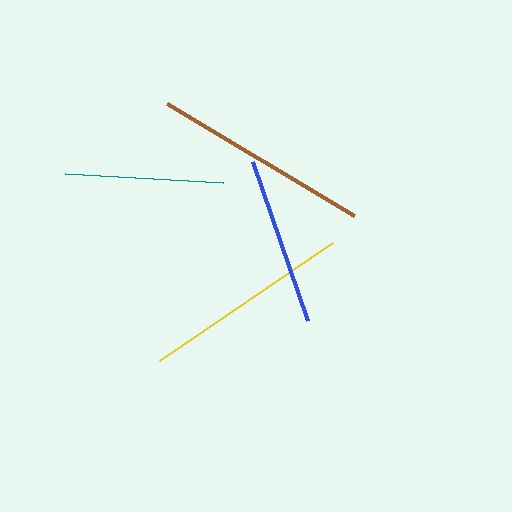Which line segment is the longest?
The brown line is the longest at approximately 218 pixels.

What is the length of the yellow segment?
The yellow segment is approximately 209 pixels long.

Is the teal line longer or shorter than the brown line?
The brown line is longer than the teal line.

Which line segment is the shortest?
The teal line is the shortest at approximately 159 pixels.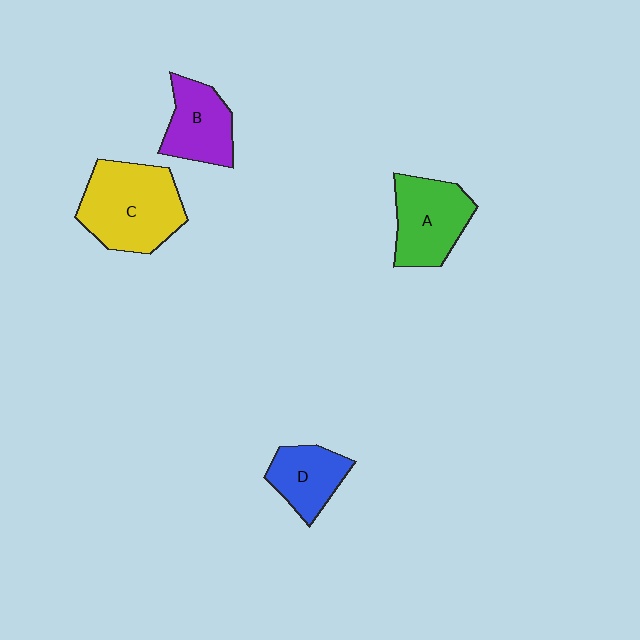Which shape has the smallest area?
Shape D (blue).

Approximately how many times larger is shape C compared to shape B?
Approximately 1.6 times.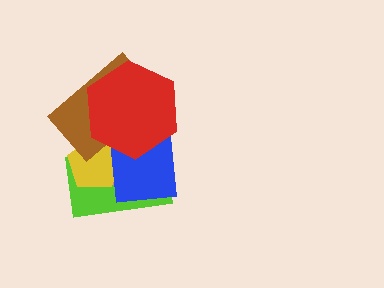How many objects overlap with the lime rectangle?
5 objects overlap with the lime rectangle.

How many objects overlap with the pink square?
5 objects overlap with the pink square.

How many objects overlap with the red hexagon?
5 objects overlap with the red hexagon.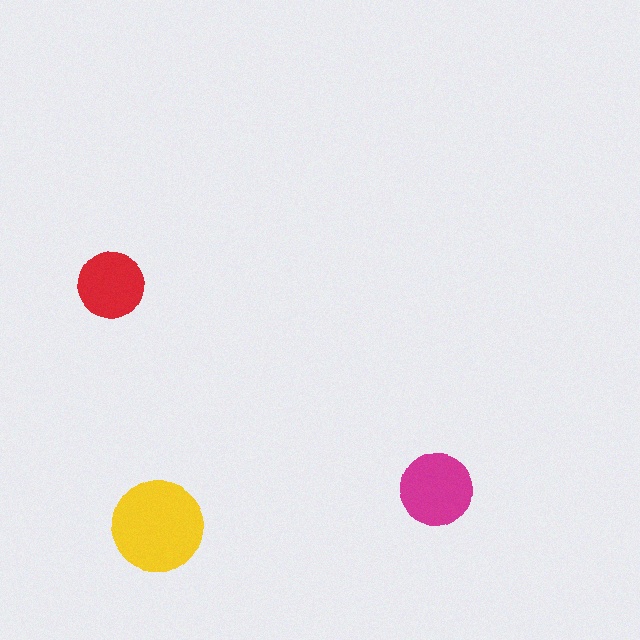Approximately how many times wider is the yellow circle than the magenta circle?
About 1.5 times wider.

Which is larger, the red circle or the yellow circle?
The yellow one.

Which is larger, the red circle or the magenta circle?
The magenta one.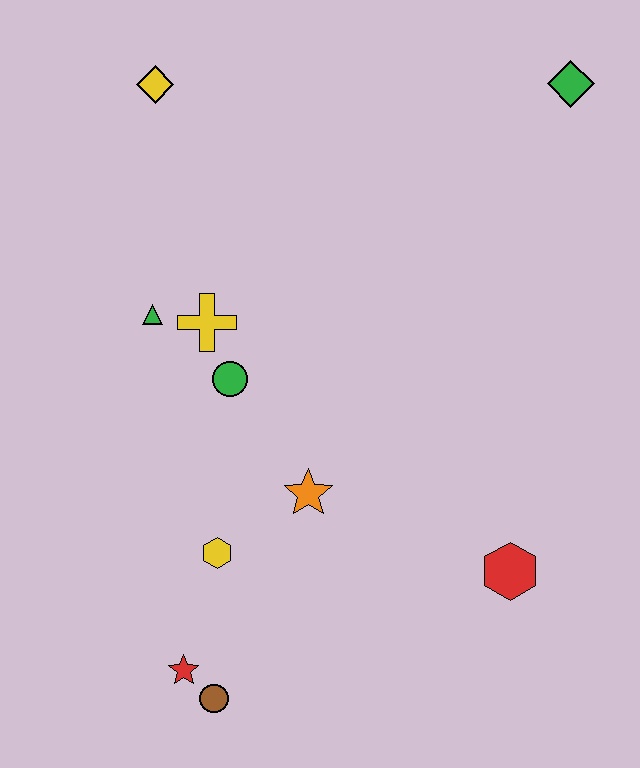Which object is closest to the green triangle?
The yellow cross is closest to the green triangle.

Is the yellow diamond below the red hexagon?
No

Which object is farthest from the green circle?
The green diamond is farthest from the green circle.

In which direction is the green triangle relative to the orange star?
The green triangle is above the orange star.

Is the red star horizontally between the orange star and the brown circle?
No